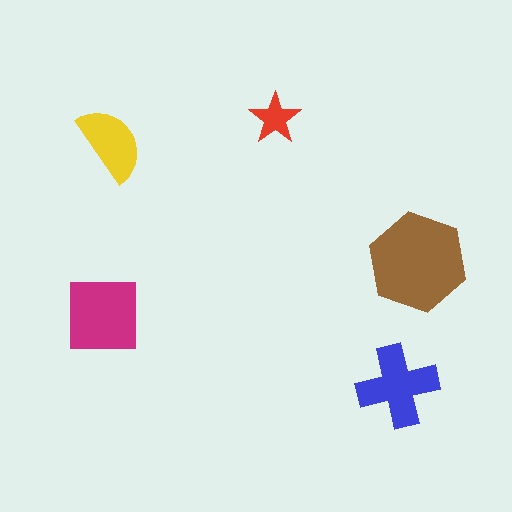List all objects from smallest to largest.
The red star, the yellow semicircle, the blue cross, the magenta square, the brown hexagon.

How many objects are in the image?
There are 5 objects in the image.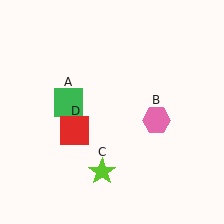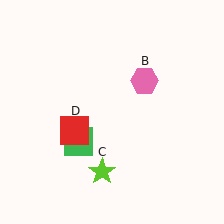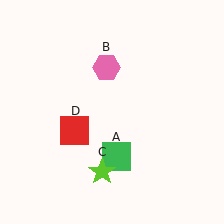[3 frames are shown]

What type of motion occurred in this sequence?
The green square (object A), pink hexagon (object B) rotated counterclockwise around the center of the scene.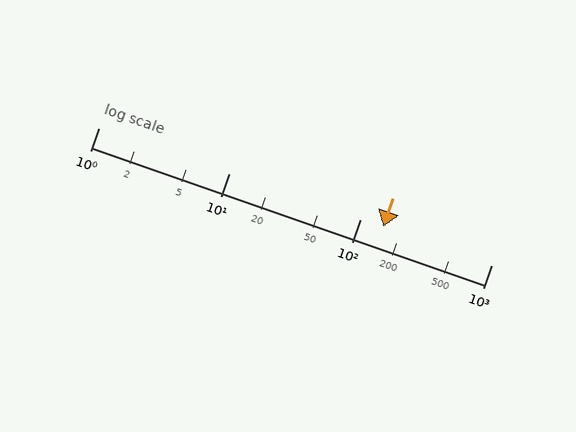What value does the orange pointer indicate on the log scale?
The pointer indicates approximately 150.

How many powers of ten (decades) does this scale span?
The scale spans 3 decades, from 1 to 1000.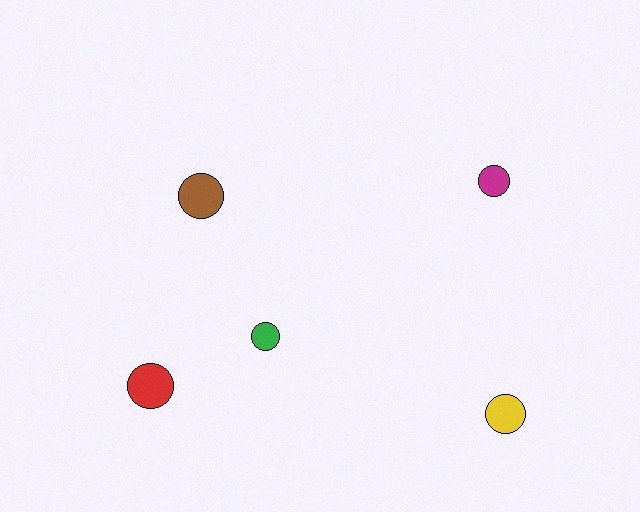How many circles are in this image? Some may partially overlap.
There are 5 circles.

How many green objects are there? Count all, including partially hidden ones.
There is 1 green object.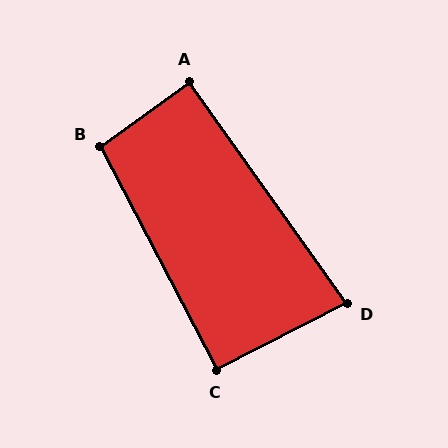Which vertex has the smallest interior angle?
D, at approximately 82 degrees.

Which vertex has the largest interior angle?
B, at approximately 98 degrees.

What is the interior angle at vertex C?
Approximately 90 degrees (approximately right).